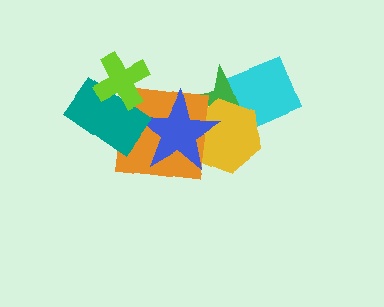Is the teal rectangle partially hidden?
Yes, it is partially covered by another shape.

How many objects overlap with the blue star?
4 objects overlap with the blue star.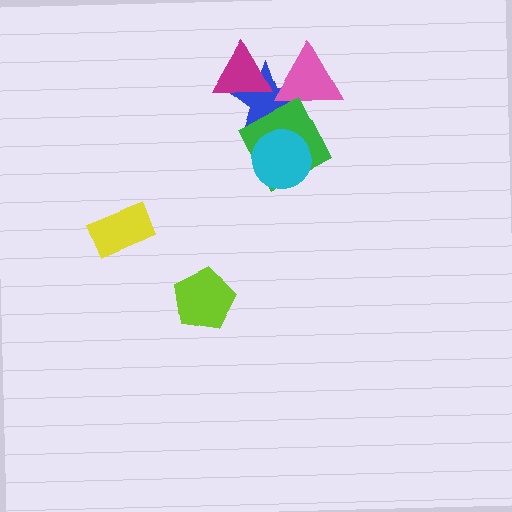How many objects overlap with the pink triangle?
3 objects overlap with the pink triangle.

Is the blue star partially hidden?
Yes, it is partially covered by another shape.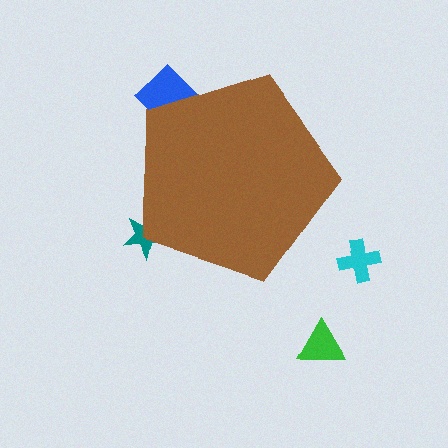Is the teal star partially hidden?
Yes, the teal star is partially hidden behind the brown pentagon.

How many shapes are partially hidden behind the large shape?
2 shapes are partially hidden.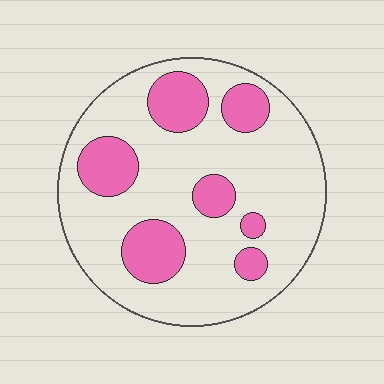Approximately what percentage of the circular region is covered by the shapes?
Approximately 25%.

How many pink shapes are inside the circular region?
7.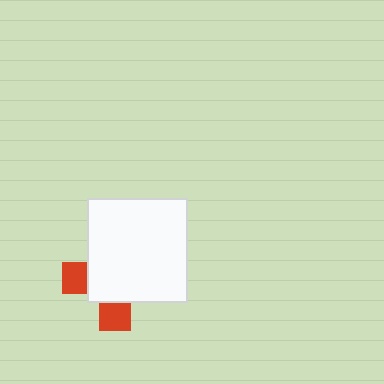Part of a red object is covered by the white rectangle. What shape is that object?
It is a cross.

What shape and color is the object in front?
The object in front is a white rectangle.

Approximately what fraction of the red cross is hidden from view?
Roughly 70% of the red cross is hidden behind the white rectangle.